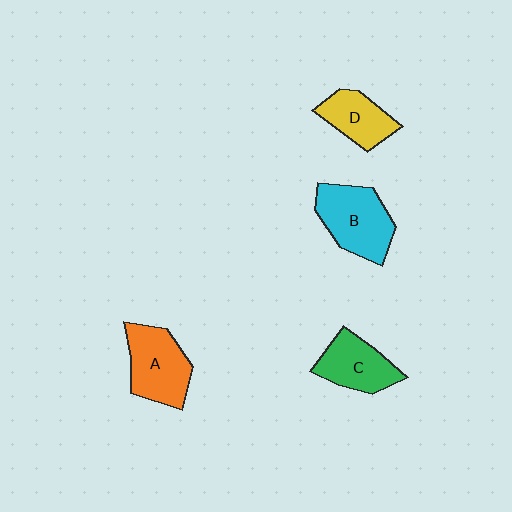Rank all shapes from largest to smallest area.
From largest to smallest: B (cyan), A (orange), C (green), D (yellow).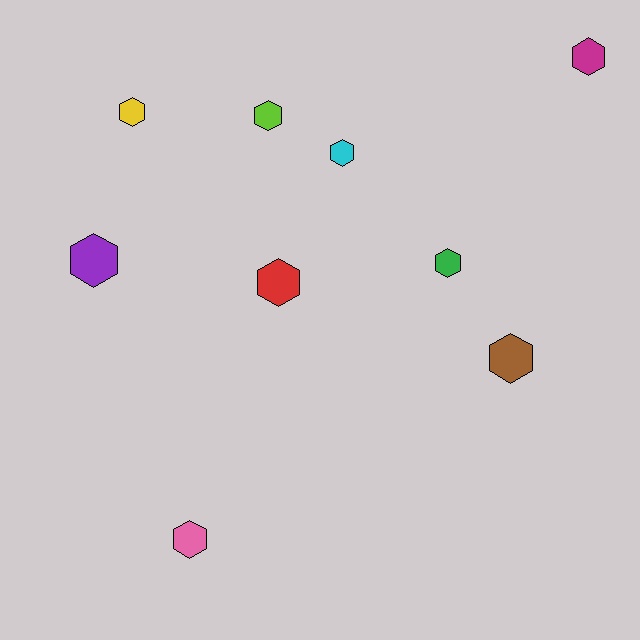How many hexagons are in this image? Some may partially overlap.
There are 9 hexagons.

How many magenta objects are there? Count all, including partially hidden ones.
There is 1 magenta object.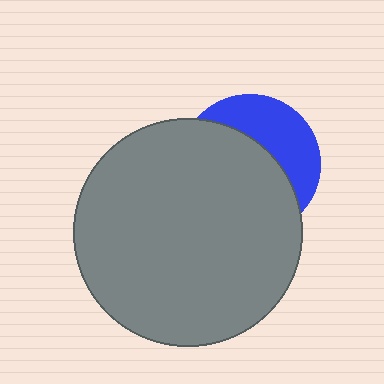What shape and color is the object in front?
The object in front is a gray circle.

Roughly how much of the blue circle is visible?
A small part of it is visible (roughly 37%).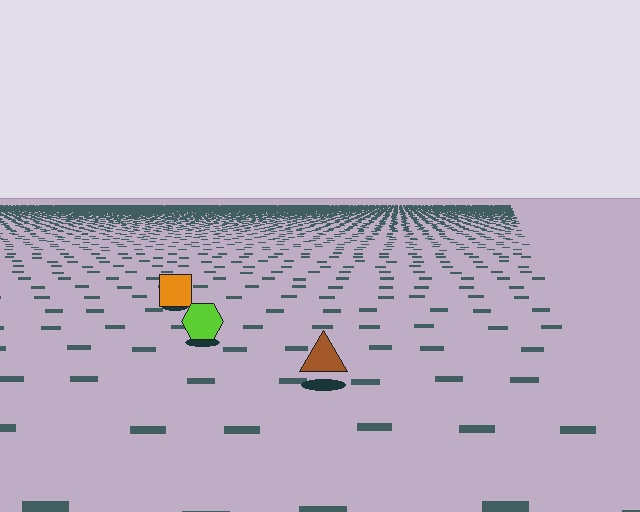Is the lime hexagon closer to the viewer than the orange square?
Yes. The lime hexagon is closer — you can tell from the texture gradient: the ground texture is coarser near it.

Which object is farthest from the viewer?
The orange square is farthest from the viewer. It appears smaller and the ground texture around it is denser.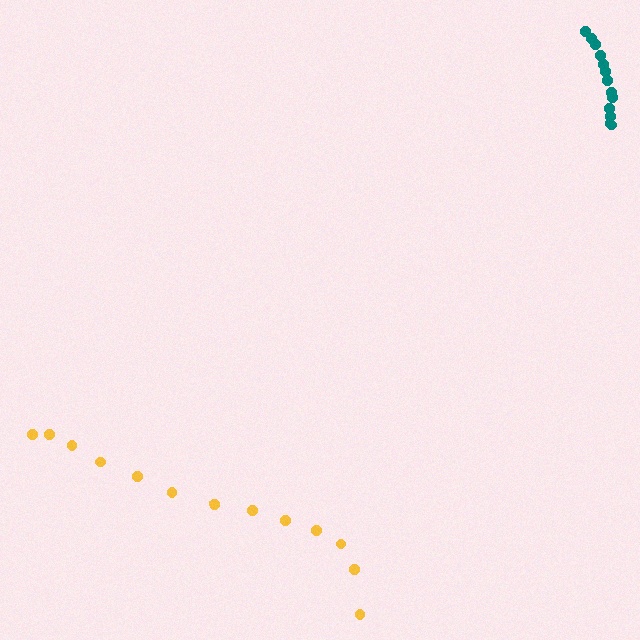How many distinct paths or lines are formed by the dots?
There are 2 distinct paths.